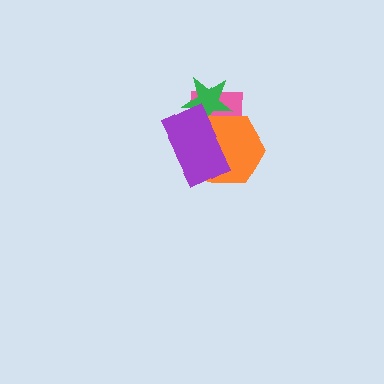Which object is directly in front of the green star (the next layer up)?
The orange hexagon is directly in front of the green star.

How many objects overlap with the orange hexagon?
3 objects overlap with the orange hexagon.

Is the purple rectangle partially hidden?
No, no other shape covers it.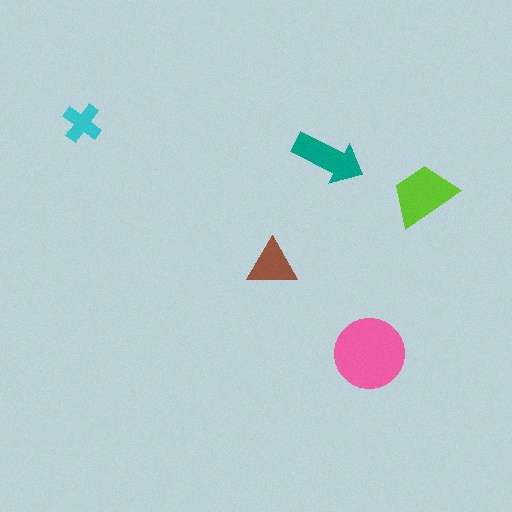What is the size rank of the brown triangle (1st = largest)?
4th.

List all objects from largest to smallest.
The pink circle, the lime trapezoid, the teal arrow, the brown triangle, the cyan cross.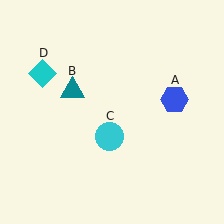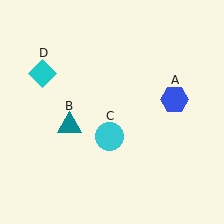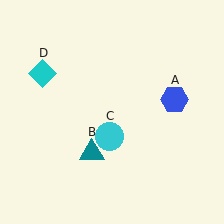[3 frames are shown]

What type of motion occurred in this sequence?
The teal triangle (object B) rotated counterclockwise around the center of the scene.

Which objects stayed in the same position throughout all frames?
Blue hexagon (object A) and cyan circle (object C) and cyan diamond (object D) remained stationary.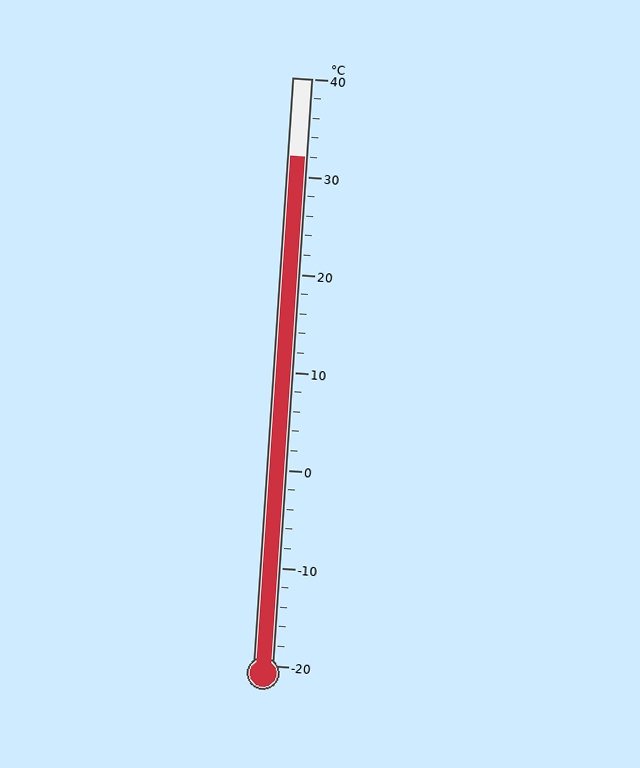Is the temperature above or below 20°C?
The temperature is above 20°C.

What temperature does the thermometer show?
The thermometer shows approximately 32°C.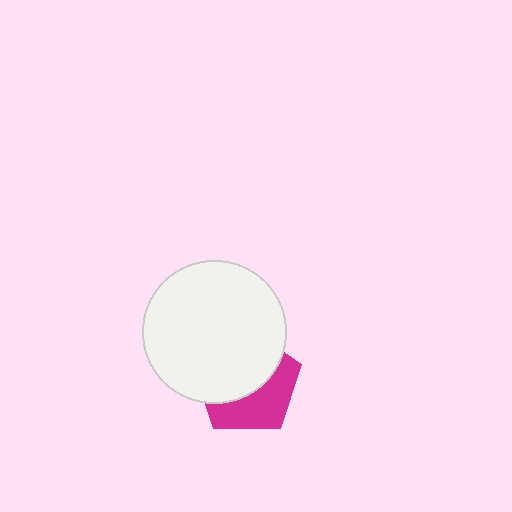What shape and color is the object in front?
The object in front is a white circle.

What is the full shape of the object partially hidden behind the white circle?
The partially hidden object is a magenta pentagon.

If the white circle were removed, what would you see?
You would see the complete magenta pentagon.